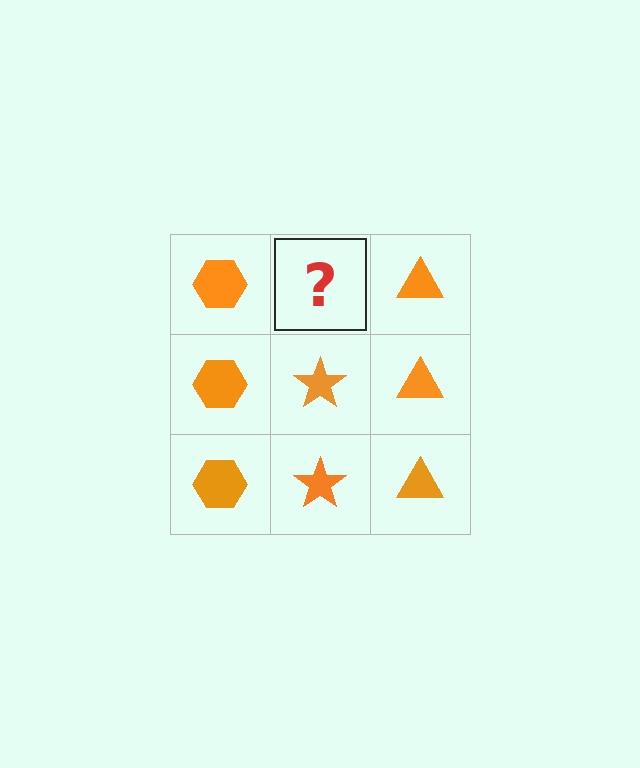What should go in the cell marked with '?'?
The missing cell should contain an orange star.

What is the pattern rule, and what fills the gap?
The rule is that each column has a consistent shape. The gap should be filled with an orange star.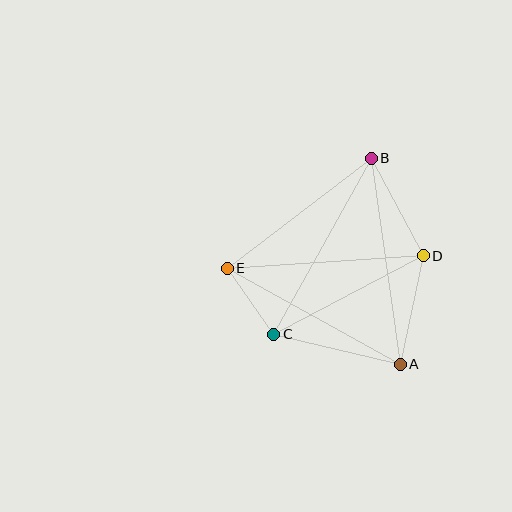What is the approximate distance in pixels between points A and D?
The distance between A and D is approximately 111 pixels.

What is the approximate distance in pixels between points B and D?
The distance between B and D is approximately 110 pixels.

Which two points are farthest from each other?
Points A and B are farthest from each other.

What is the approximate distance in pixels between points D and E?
The distance between D and E is approximately 196 pixels.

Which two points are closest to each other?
Points C and E are closest to each other.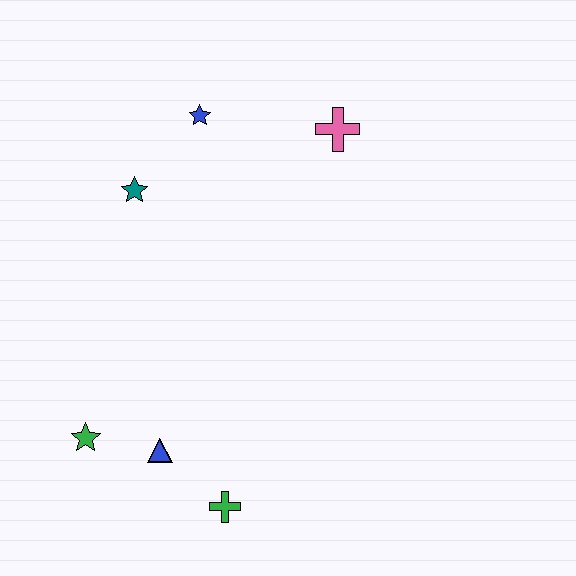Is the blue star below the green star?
No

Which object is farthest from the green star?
The pink cross is farthest from the green star.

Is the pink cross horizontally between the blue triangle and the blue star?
No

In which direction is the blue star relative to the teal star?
The blue star is above the teal star.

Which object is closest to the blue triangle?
The green star is closest to the blue triangle.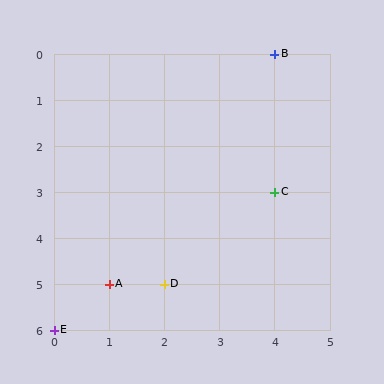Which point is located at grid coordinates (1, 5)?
Point A is at (1, 5).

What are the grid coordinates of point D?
Point D is at grid coordinates (2, 5).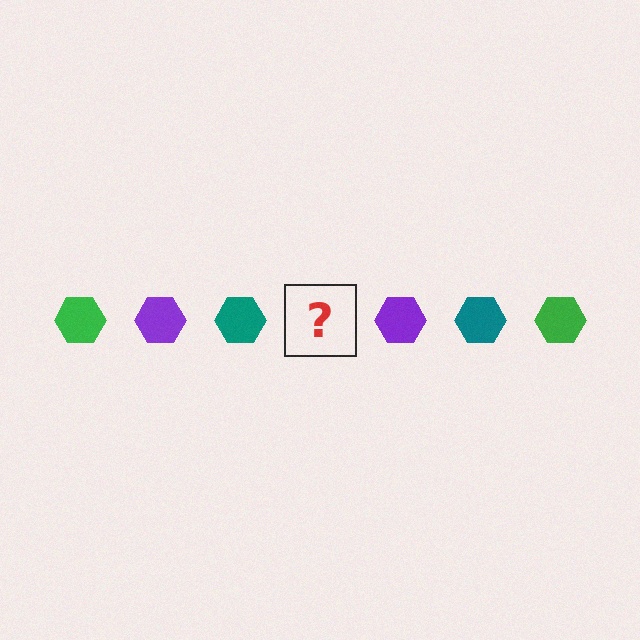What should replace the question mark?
The question mark should be replaced with a green hexagon.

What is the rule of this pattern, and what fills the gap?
The rule is that the pattern cycles through green, purple, teal hexagons. The gap should be filled with a green hexagon.